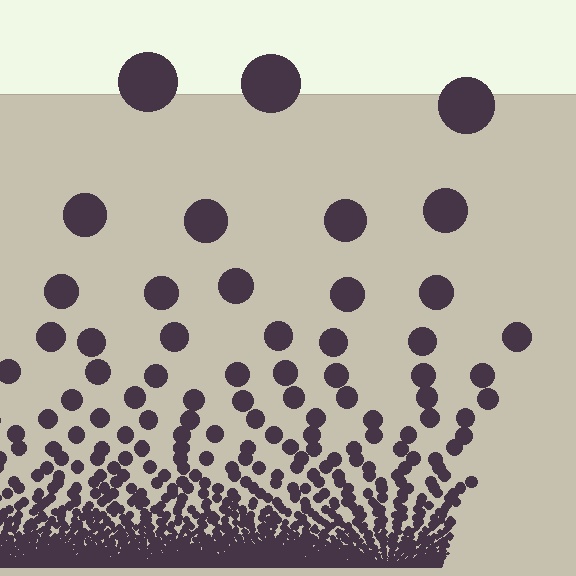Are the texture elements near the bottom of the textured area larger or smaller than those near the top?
Smaller. The gradient is inverted — elements near the bottom are smaller and denser.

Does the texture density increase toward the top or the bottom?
Density increases toward the bottom.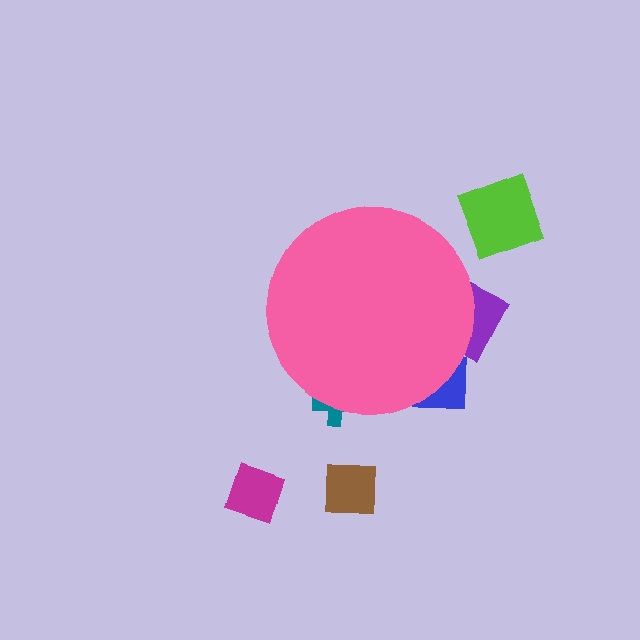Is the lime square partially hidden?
No, the lime square is fully visible.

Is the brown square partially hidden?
No, the brown square is fully visible.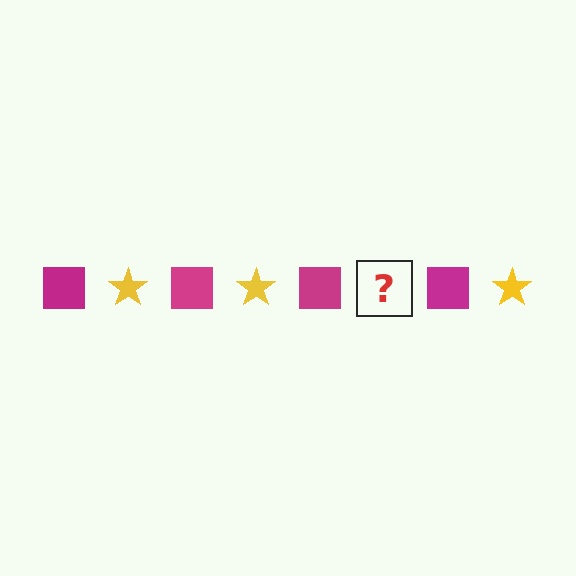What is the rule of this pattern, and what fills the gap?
The rule is that the pattern alternates between magenta square and yellow star. The gap should be filled with a yellow star.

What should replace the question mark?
The question mark should be replaced with a yellow star.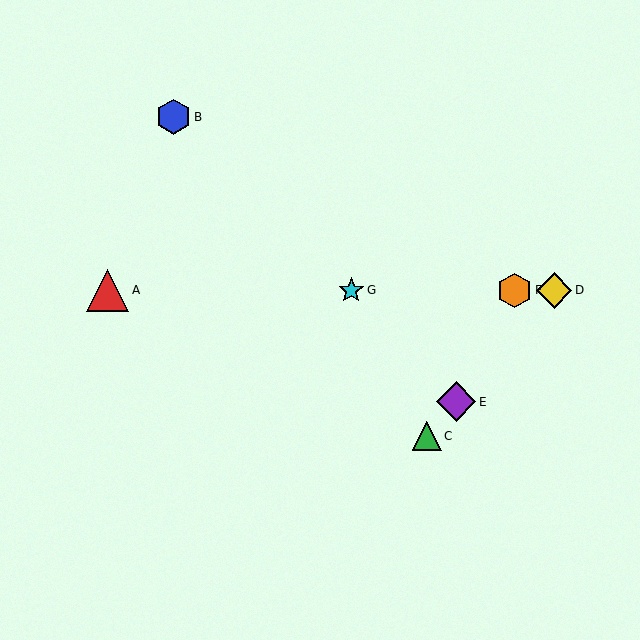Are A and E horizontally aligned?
No, A is at y≈290 and E is at y≈402.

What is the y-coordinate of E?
Object E is at y≈402.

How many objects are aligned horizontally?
4 objects (A, D, F, G) are aligned horizontally.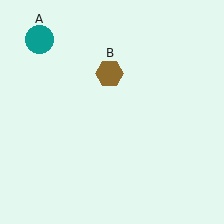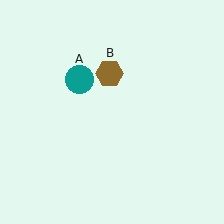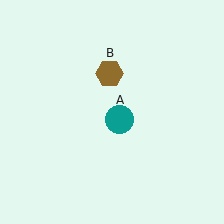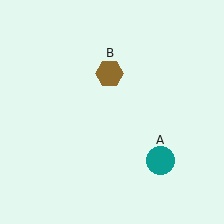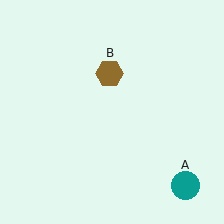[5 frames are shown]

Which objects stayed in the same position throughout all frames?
Brown hexagon (object B) remained stationary.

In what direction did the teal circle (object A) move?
The teal circle (object A) moved down and to the right.